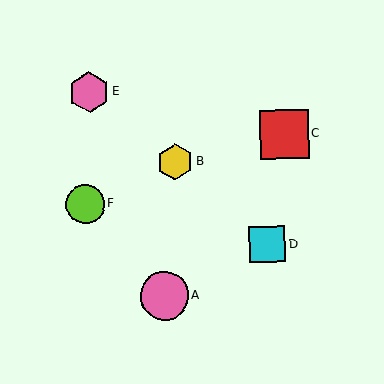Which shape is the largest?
The red square (labeled C) is the largest.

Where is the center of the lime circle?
The center of the lime circle is at (85, 204).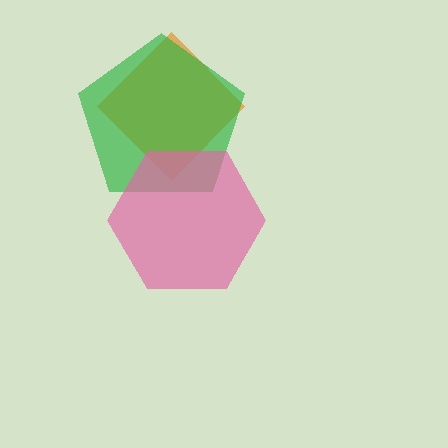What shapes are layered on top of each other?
The layered shapes are: an orange diamond, a green pentagon, a pink hexagon.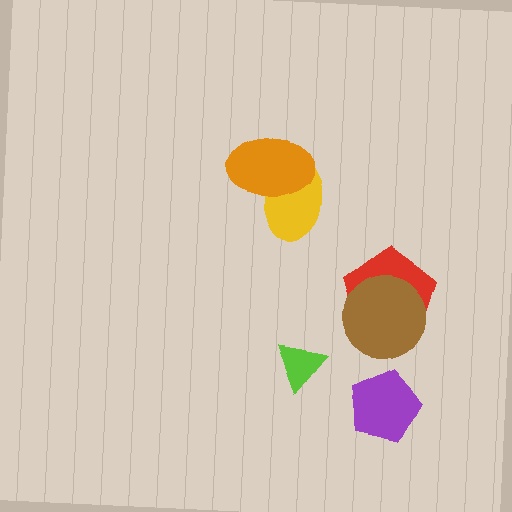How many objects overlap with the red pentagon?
1 object overlaps with the red pentagon.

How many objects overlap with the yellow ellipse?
1 object overlaps with the yellow ellipse.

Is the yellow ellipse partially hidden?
Yes, it is partially covered by another shape.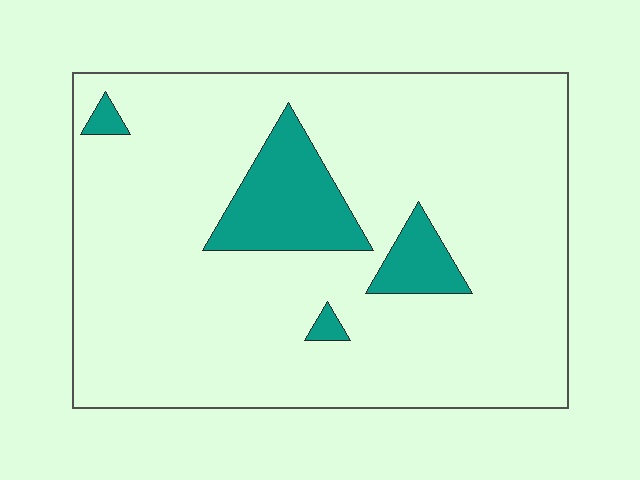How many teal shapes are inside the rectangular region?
4.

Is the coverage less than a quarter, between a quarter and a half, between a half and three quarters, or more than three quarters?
Less than a quarter.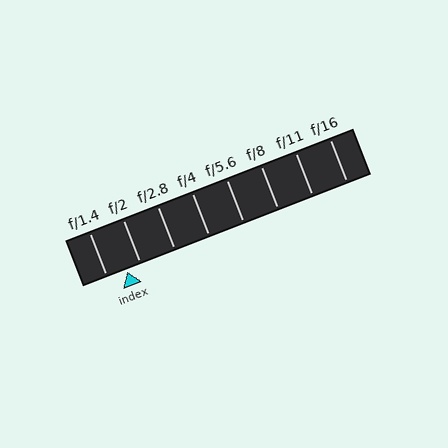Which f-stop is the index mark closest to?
The index mark is closest to f/2.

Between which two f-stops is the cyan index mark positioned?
The index mark is between f/1.4 and f/2.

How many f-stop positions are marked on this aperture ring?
There are 8 f-stop positions marked.